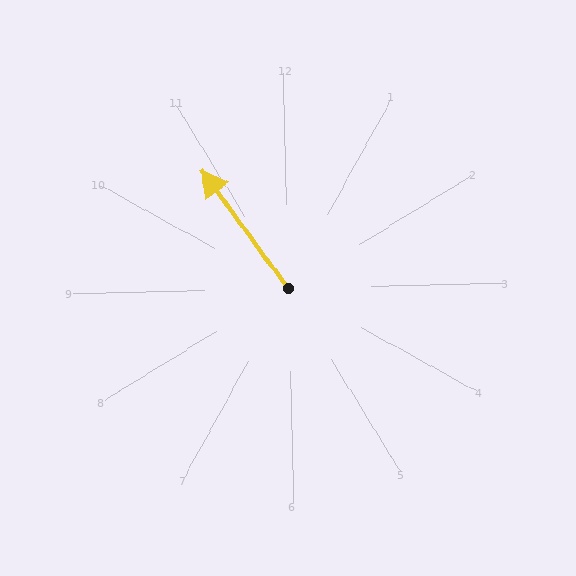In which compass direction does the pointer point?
Northwest.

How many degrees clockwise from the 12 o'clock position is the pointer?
Approximately 325 degrees.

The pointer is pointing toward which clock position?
Roughly 11 o'clock.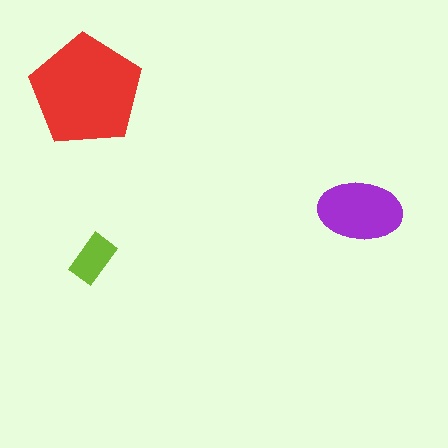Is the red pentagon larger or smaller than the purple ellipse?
Larger.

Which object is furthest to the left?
The red pentagon is leftmost.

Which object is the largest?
The red pentagon.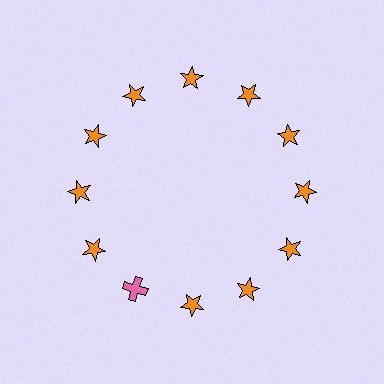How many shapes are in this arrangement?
There are 12 shapes arranged in a ring pattern.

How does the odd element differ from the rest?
It differs in both color (pink instead of orange) and shape (cross instead of star).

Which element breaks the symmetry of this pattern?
The pink cross at roughly the 7 o'clock position breaks the symmetry. All other shapes are orange stars.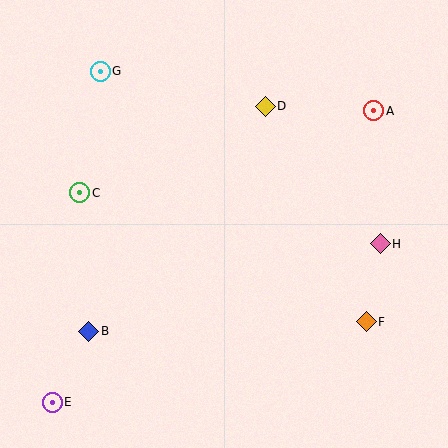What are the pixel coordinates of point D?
Point D is at (265, 106).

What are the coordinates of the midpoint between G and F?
The midpoint between G and F is at (233, 197).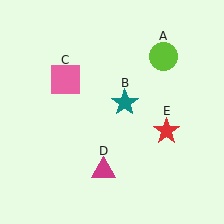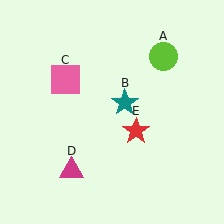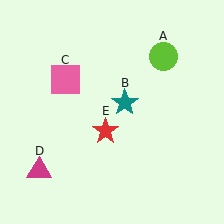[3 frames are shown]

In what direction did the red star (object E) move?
The red star (object E) moved left.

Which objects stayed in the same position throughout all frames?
Lime circle (object A) and teal star (object B) and pink square (object C) remained stationary.